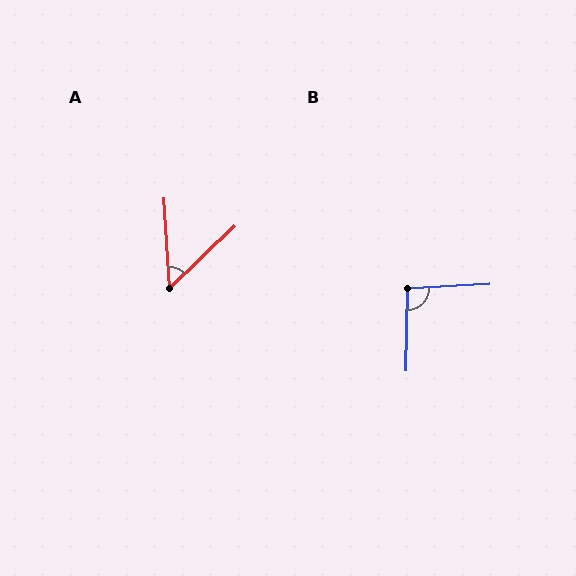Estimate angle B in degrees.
Approximately 94 degrees.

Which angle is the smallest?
A, at approximately 49 degrees.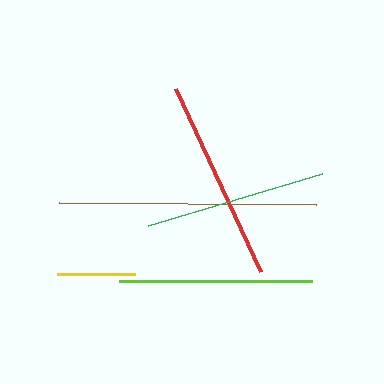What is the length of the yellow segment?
The yellow segment is approximately 78 pixels long.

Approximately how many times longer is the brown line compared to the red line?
The brown line is approximately 1.3 times the length of the red line.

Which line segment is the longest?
The brown line is the longest at approximately 257 pixels.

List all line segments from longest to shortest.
From longest to shortest: brown, red, lime, green, yellow.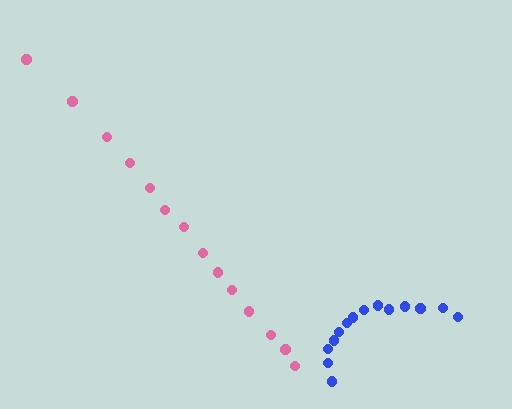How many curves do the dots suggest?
There are 2 distinct paths.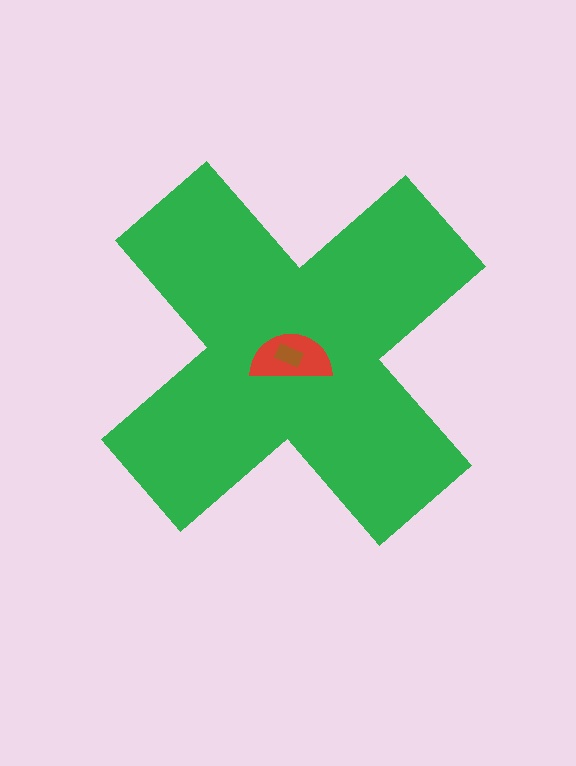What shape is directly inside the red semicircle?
The brown rectangle.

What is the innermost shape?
The brown rectangle.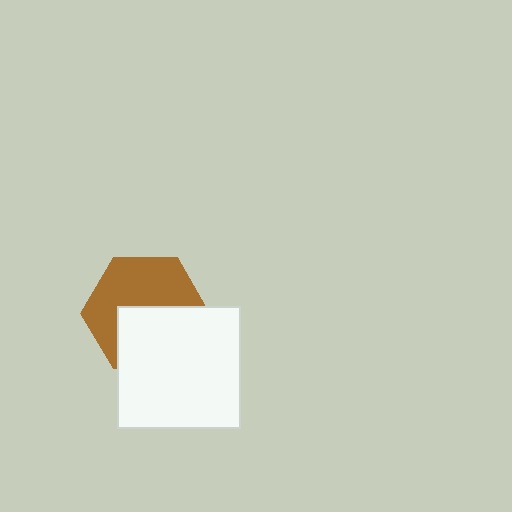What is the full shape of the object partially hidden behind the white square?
The partially hidden object is a brown hexagon.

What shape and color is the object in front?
The object in front is a white square.